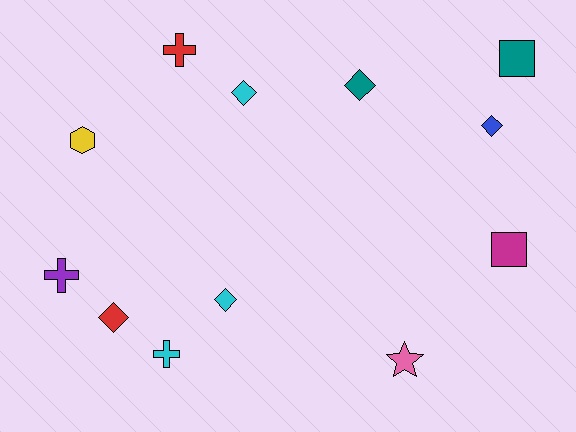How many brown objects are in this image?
There are no brown objects.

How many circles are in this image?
There are no circles.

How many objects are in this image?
There are 12 objects.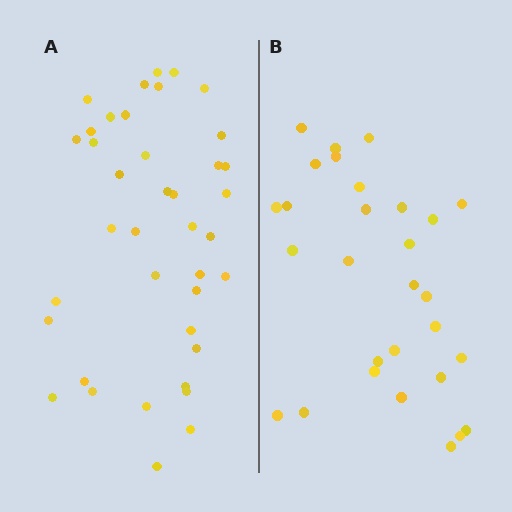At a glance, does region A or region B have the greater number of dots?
Region A (the left region) has more dots.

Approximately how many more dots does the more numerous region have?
Region A has roughly 10 or so more dots than region B.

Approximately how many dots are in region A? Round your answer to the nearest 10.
About 40 dots. (The exact count is 39, which rounds to 40.)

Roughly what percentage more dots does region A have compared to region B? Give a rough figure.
About 35% more.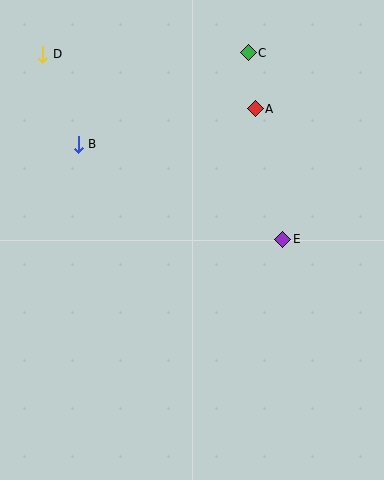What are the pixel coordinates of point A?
Point A is at (255, 109).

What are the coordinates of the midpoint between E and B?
The midpoint between E and B is at (180, 192).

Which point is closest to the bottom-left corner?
Point B is closest to the bottom-left corner.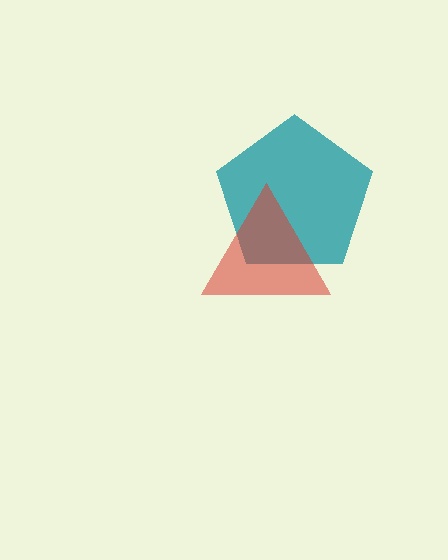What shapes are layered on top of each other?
The layered shapes are: a teal pentagon, a red triangle.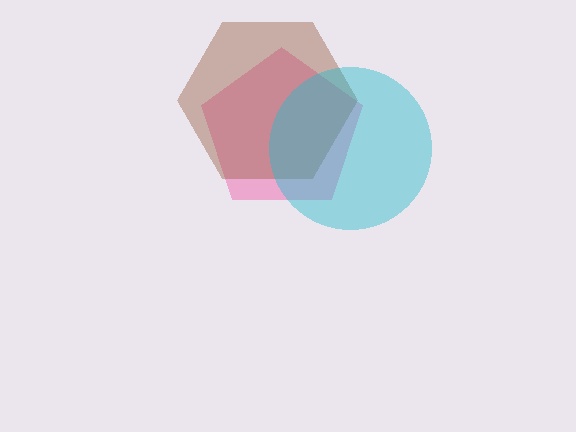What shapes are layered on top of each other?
The layered shapes are: a pink pentagon, a brown hexagon, a cyan circle.